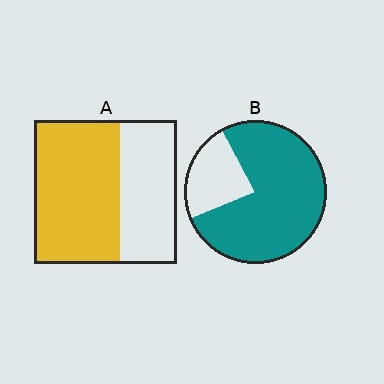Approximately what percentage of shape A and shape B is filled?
A is approximately 60% and B is approximately 75%.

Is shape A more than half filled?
Yes.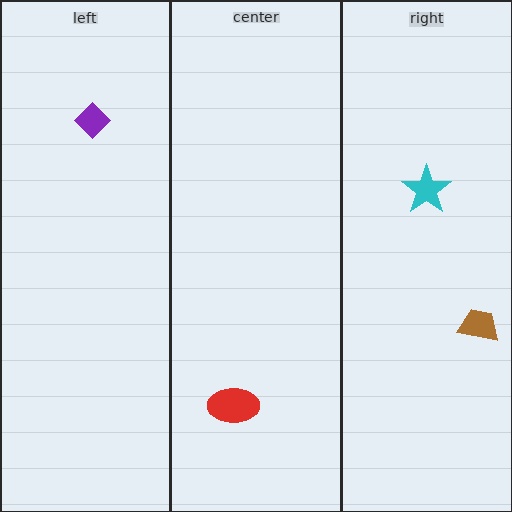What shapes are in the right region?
The brown trapezoid, the cyan star.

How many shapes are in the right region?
2.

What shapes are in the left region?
The purple diamond.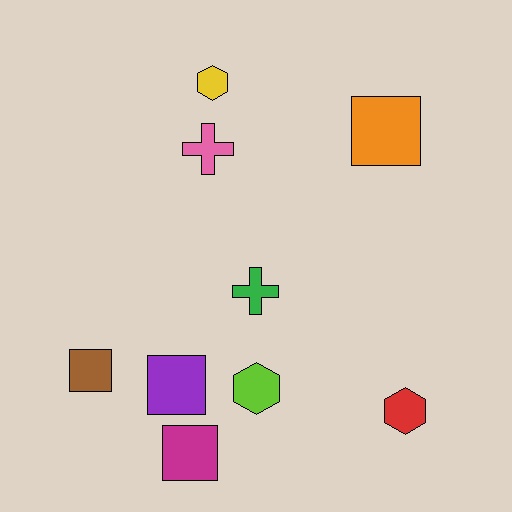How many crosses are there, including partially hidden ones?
There are 2 crosses.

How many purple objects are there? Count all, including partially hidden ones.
There is 1 purple object.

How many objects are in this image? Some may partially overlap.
There are 9 objects.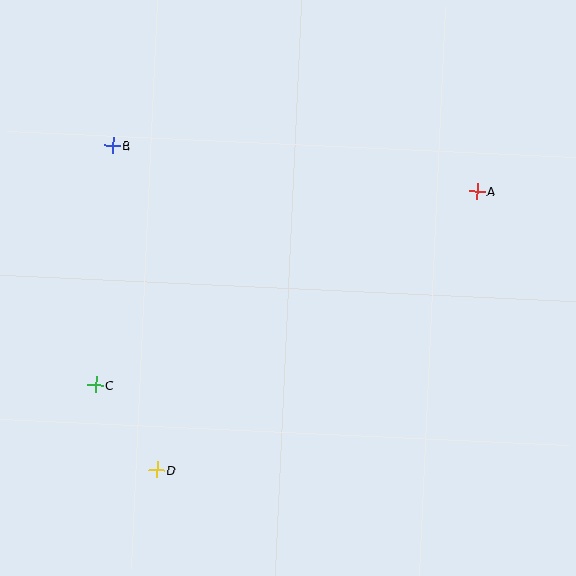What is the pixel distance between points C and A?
The distance between C and A is 428 pixels.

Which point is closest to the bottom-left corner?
Point D is closest to the bottom-left corner.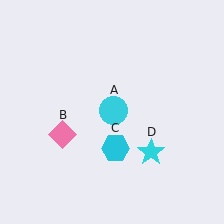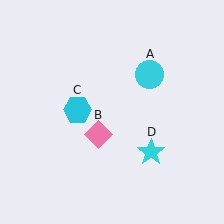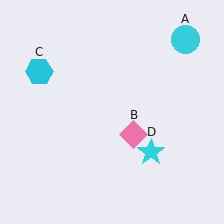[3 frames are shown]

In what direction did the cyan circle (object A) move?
The cyan circle (object A) moved up and to the right.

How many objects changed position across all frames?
3 objects changed position: cyan circle (object A), pink diamond (object B), cyan hexagon (object C).